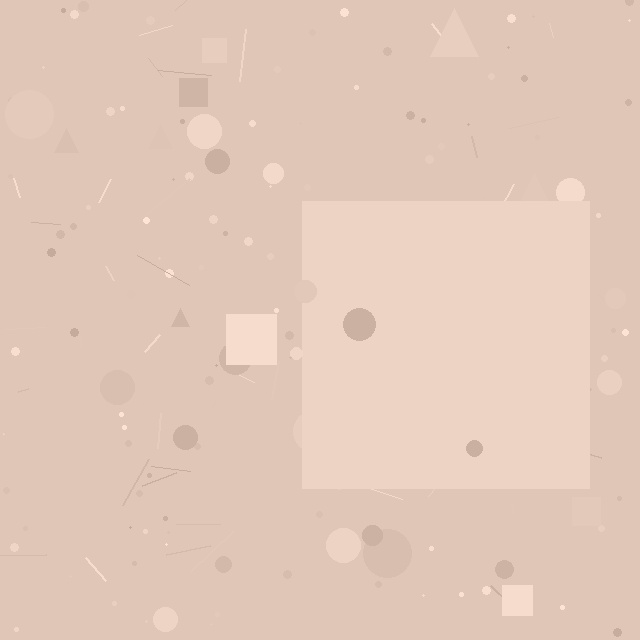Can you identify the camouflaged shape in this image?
The camouflaged shape is a square.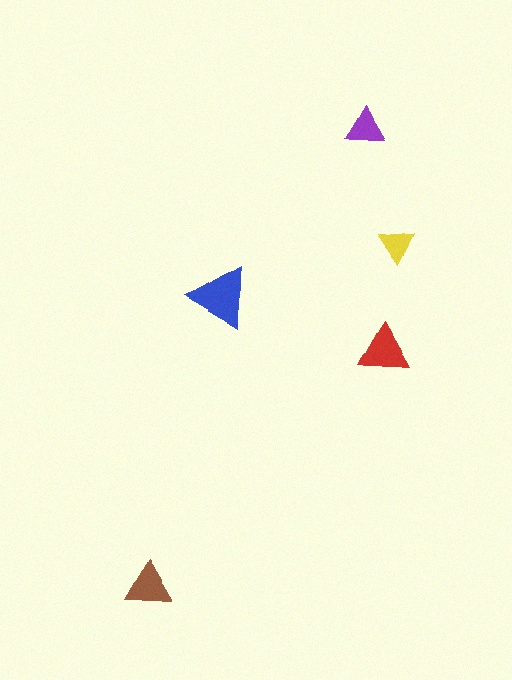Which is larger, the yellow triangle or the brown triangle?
The brown one.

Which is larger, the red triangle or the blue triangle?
The blue one.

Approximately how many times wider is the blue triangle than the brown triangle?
About 1.5 times wider.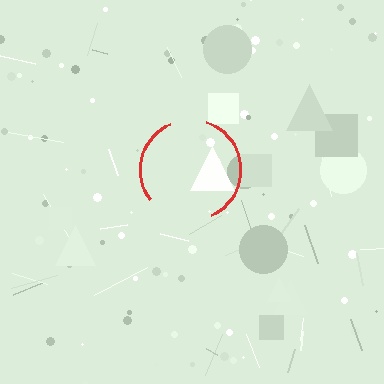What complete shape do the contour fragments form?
The contour fragments form a circle.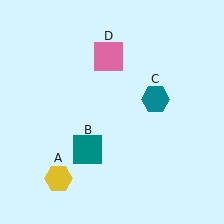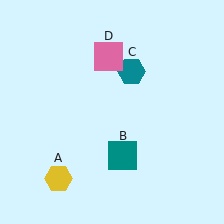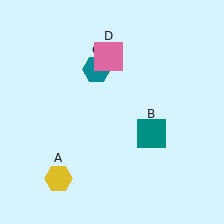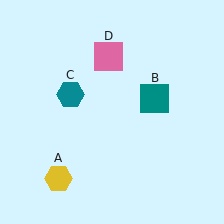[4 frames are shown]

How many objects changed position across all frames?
2 objects changed position: teal square (object B), teal hexagon (object C).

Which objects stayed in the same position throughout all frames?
Yellow hexagon (object A) and pink square (object D) remained stationary.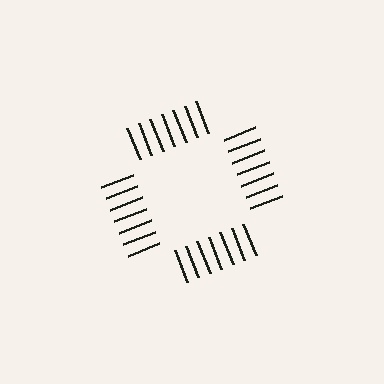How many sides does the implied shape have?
4 sides — the line-ends trace a square.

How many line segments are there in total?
28 — 7 along each of the 4 edges.